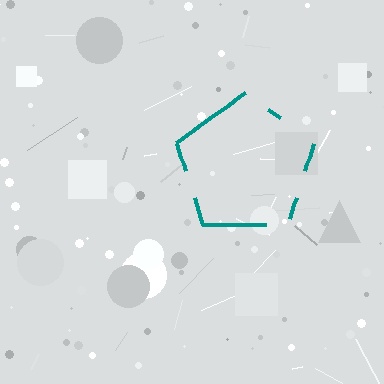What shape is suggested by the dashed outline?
The dashed outline suggests a pentagon.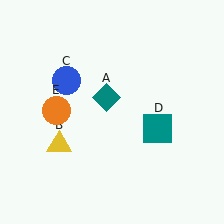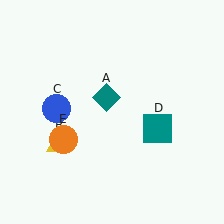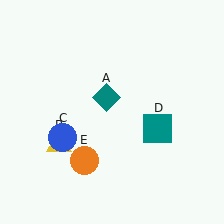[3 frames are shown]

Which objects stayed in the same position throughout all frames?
Teal diamond (object A) and yellow triangle (object B) and teal square (object D) remained stationary.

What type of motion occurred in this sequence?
The blue circle (object C), orange circle (object E) rotated counterclockwise around the center of the scene.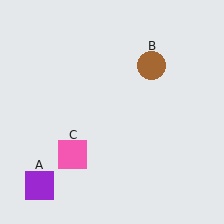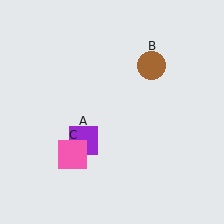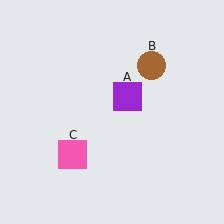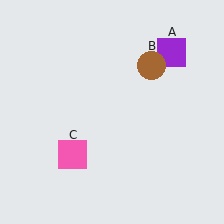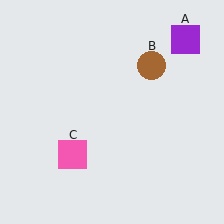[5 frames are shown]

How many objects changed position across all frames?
1 object changed position: purple square (object A).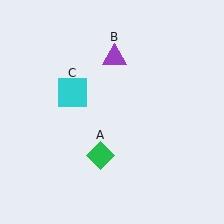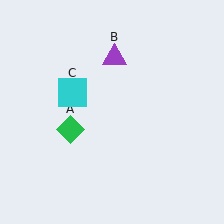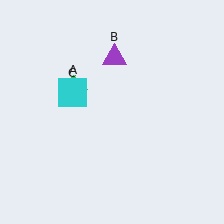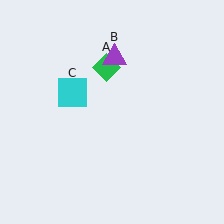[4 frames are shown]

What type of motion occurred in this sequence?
The green diamond (object A) rotated clockwise around the center of the scene.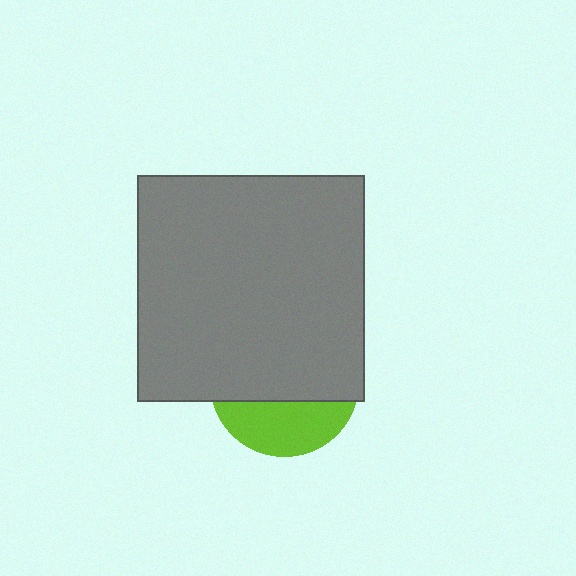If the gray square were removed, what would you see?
You would see the complete lime circle.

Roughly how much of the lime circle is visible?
A small part of it is visible (roughly 34%).